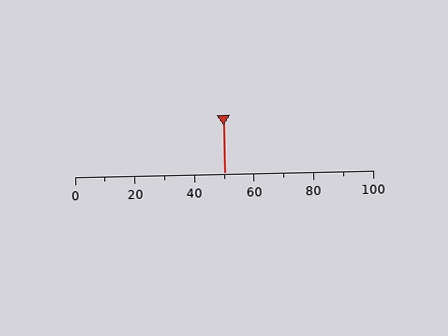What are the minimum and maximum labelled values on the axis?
The axis runs from 0 to 100.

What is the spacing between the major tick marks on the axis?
The major ticks are spaced 20 apart.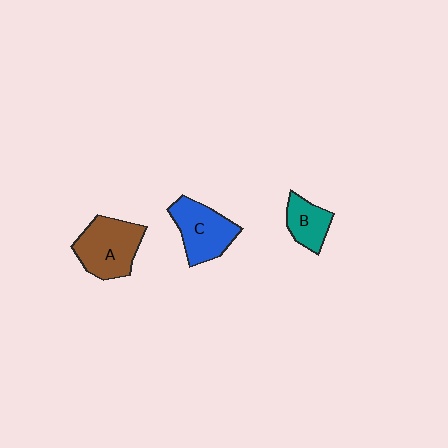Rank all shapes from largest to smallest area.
From largest to smallest: A (brown), C (blue), B (teal).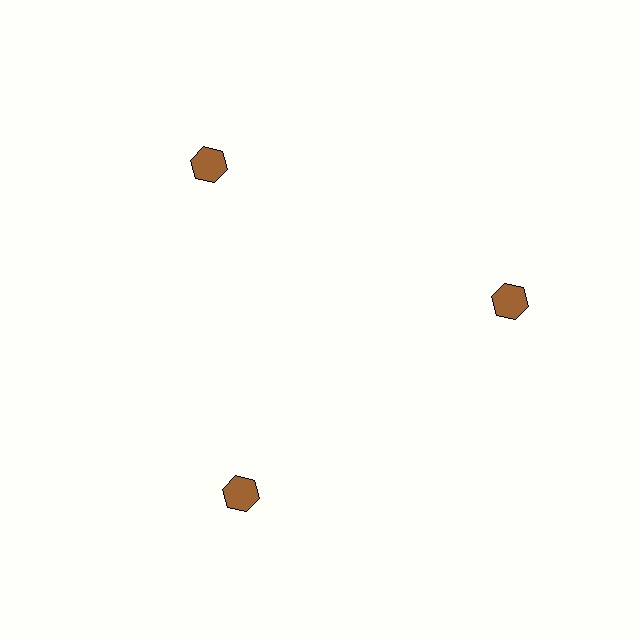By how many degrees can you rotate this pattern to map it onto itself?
The pattern maps onto itself every 120 degrees of rotation.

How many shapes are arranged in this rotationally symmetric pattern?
There are 3 shapes, arranged in 3 groups of 1.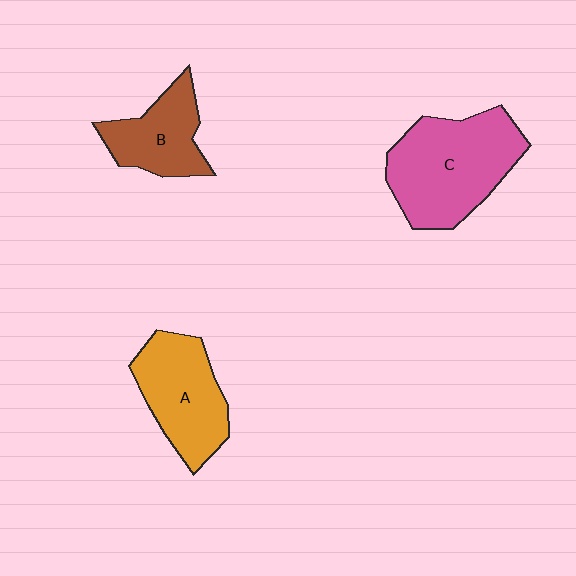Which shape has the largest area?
Shape C (pink).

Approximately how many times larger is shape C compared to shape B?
Approximately 1.7 times.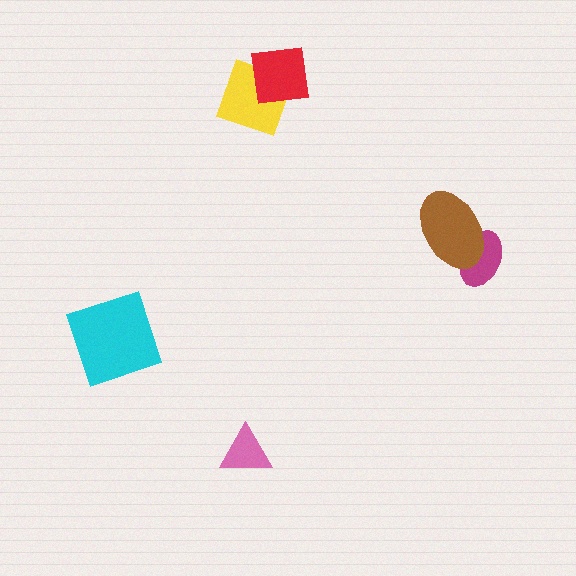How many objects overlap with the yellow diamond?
1 object overlaps with the yellow diamond.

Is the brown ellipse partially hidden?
No, no other shape covers it.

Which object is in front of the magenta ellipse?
The brown ellipse is in front of the magenta ellipse.